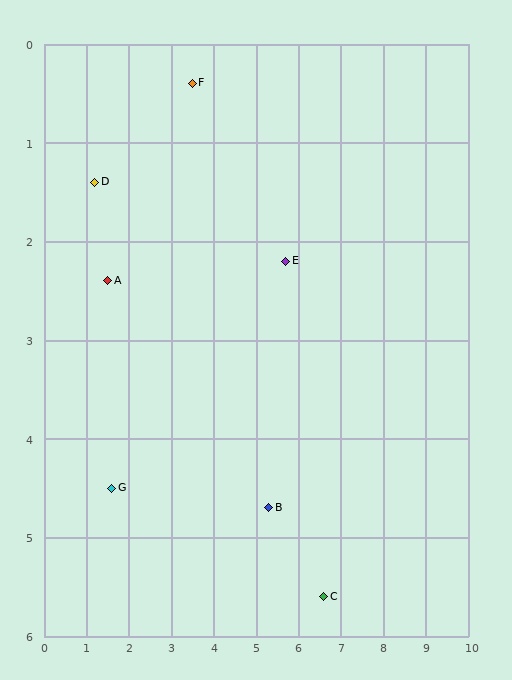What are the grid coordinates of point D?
Point D is at approximately (1.2, 1.4).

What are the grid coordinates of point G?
Point G is at approximately (1.6, 4.5).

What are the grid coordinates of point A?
Point A is at approximately (1.5, 2.4).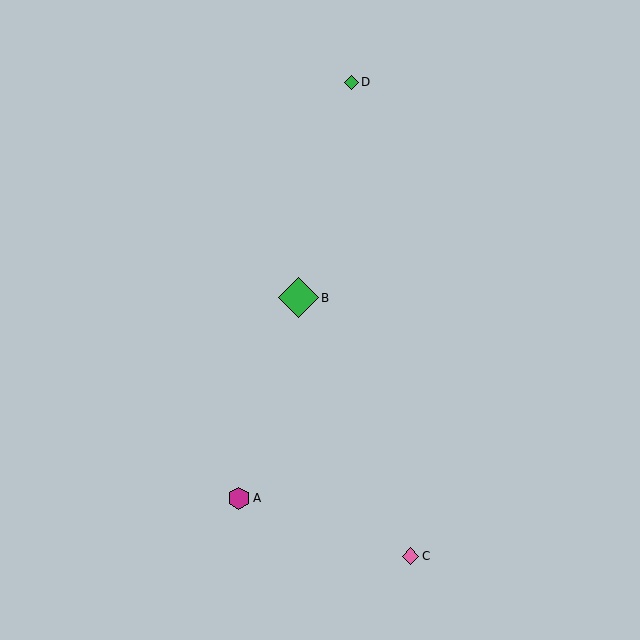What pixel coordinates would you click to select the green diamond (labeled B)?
Click at (298, 298) to select the green diamond B.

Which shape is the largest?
The green diamond (labeled B) is the largest.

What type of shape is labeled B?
Shape B is a green diamond.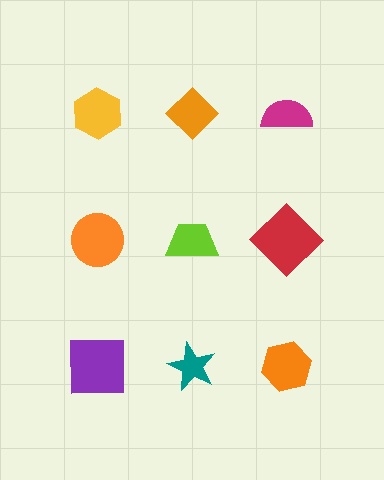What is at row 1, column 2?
An orange diamond.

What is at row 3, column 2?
A teal star.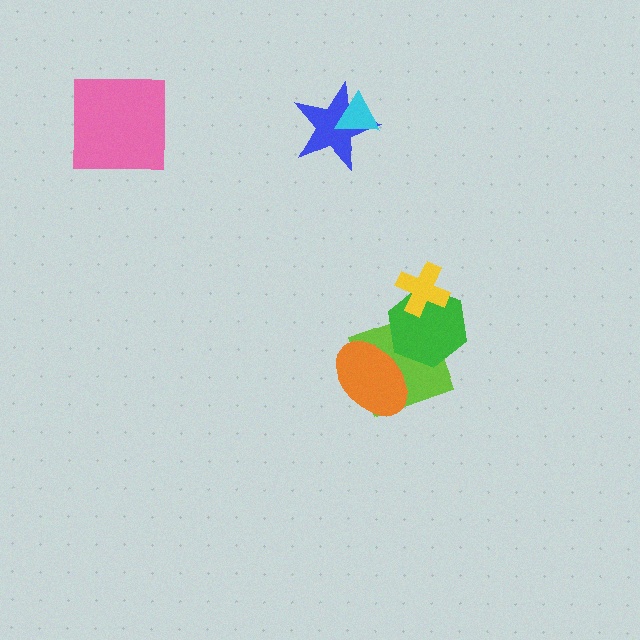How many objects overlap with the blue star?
1 object overlaps with the blue star.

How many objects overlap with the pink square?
0 objects overlap with the pink square.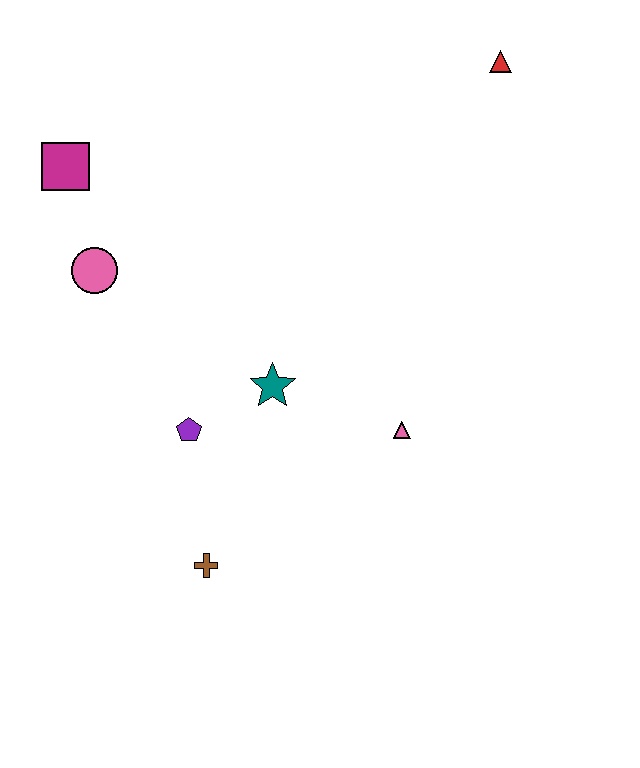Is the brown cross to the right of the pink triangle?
No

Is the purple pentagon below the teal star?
Yes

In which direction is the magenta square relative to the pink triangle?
The magenta square is to the left of the pink triangle.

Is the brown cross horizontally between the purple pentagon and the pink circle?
No